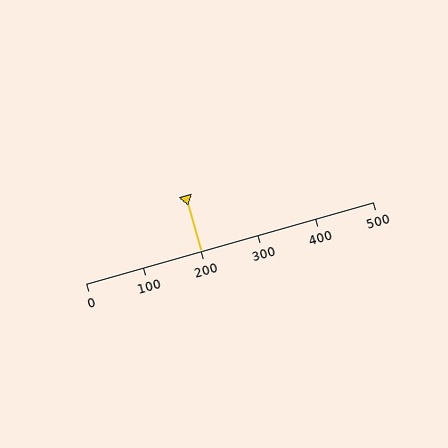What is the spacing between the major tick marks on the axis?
The major ticks are spaced 100 apart.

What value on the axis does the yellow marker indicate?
The marker indicates approximately 200.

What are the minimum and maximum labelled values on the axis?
The axis runs from 0 to 500.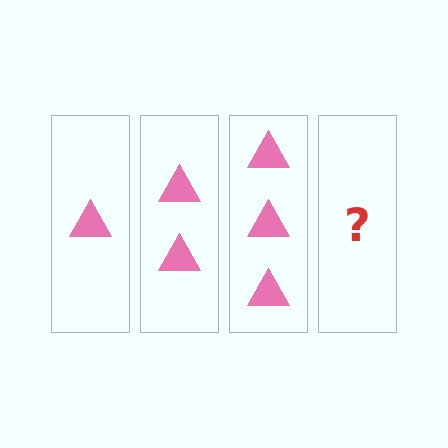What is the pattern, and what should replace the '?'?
The pattern is that each step adds one more triangle. The '?' should be 4 triangles.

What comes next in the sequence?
The next element should be 4 triangles.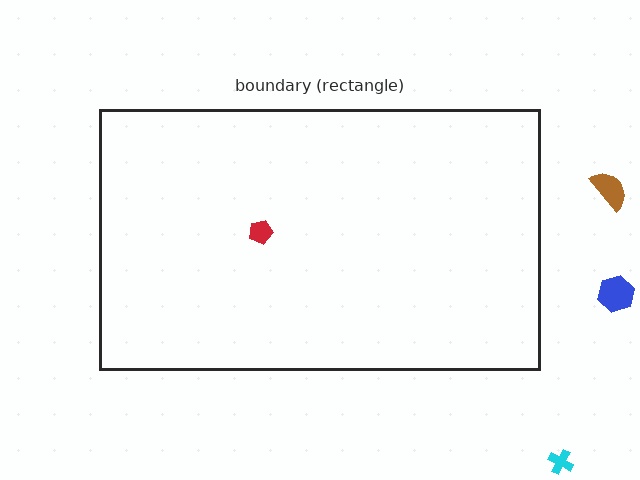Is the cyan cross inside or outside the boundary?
Outside.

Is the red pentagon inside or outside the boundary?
Inside.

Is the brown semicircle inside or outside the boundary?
Outside.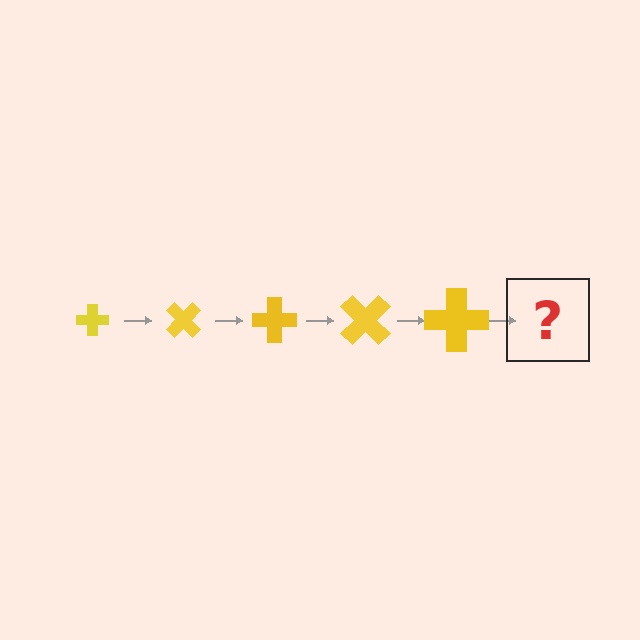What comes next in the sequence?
The next element should be a cross, larger than the previous one and rotated 225 degrees from the start.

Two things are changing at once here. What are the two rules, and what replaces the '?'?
The two rules are that the cross grows larger each step and it rotates 45 degrees each step. The '?' should be a cross, larger than the previous one and rotated 225 degrees from the start.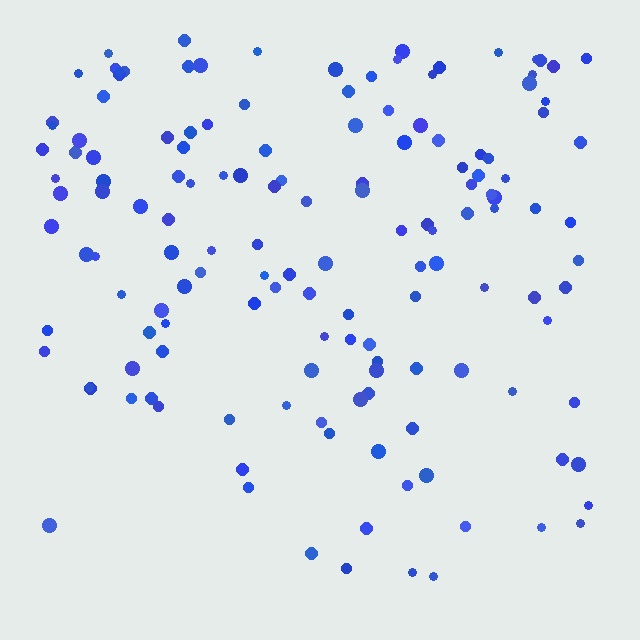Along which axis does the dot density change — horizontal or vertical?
Vertical.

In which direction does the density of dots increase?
From bottom to top, with the top side densest.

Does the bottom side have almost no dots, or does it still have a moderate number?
Still a moderate number, just noticeably fewer than the top.